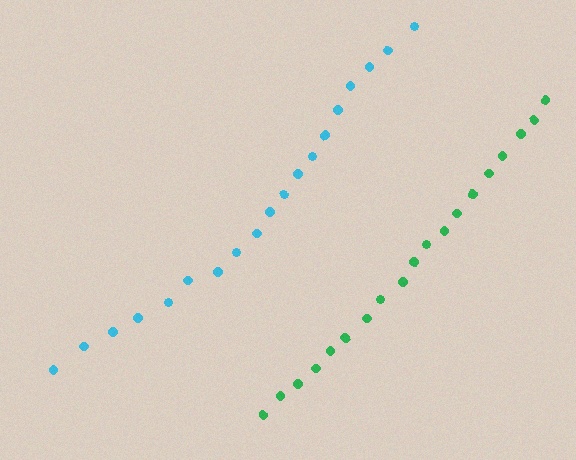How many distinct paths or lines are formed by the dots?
There are 2 distinct paths.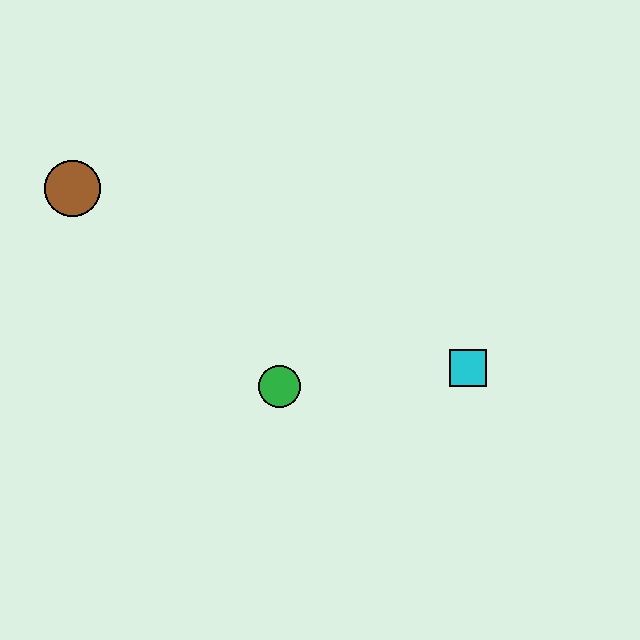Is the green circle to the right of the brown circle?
Yes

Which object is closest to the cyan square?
The green circle is closest to the cyan square.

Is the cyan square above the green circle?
Yes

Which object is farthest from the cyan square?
The brown circle is farthest from the cyan square.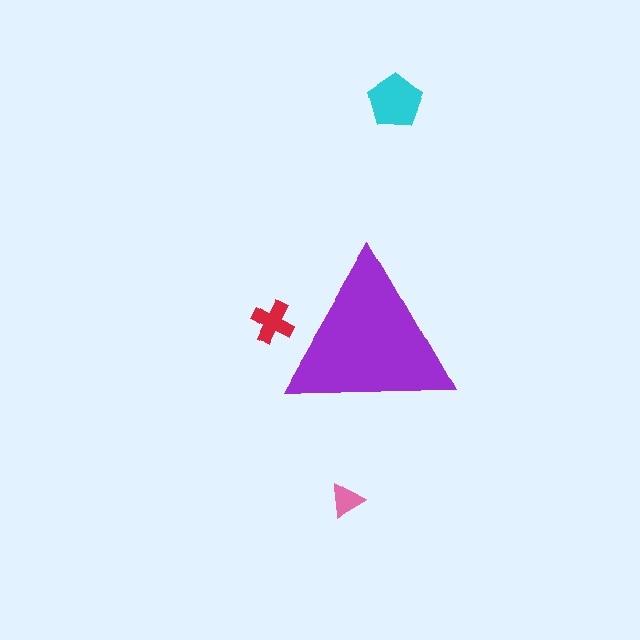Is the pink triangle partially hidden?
No, the pink triangle is fully visible.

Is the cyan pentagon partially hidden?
No, the cyan pentagon is fully visible.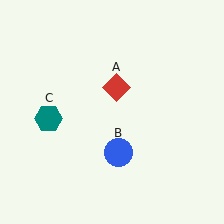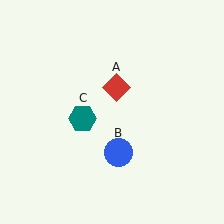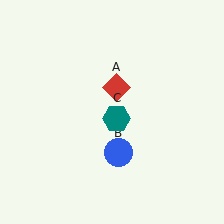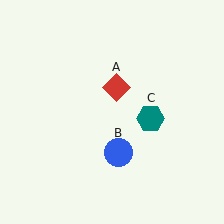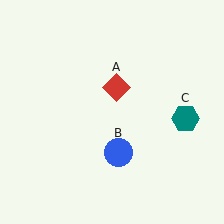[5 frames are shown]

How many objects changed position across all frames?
1 object changed position: teal hexagon (object C).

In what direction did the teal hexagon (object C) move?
The teal hexagon (object C) moved right.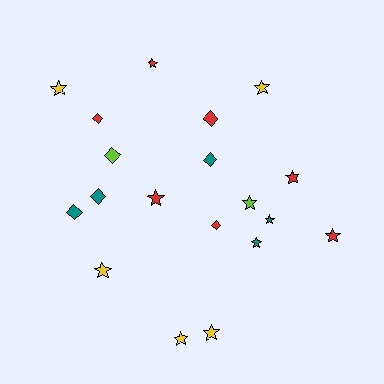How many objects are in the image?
There are 19 objects.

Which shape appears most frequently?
Star, with 12 objects.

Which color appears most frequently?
Red, with 7 objects.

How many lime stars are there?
There is 1 lime star.